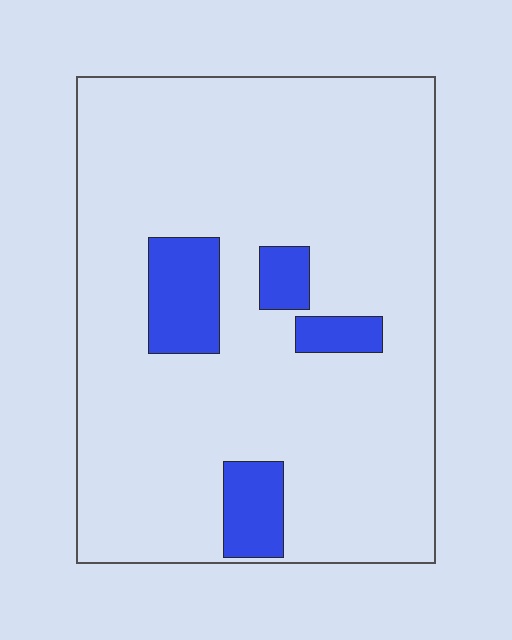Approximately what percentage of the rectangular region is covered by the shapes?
Approximately 10%.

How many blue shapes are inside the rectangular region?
4.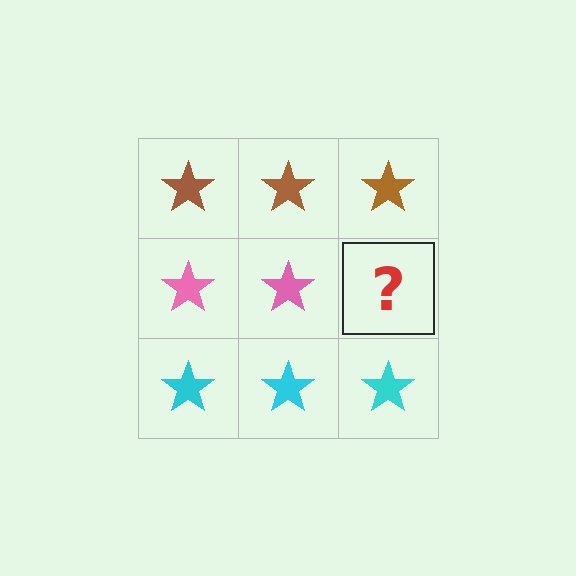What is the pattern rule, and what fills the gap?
The rule is that each row has a consistent color. The gap should be filled with a pink star.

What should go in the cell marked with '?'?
The missing cell should contain a pink star.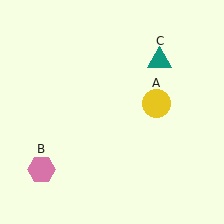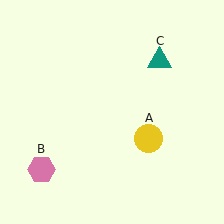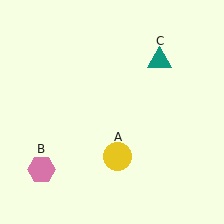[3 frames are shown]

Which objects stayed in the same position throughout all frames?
Pink hexagon (object B) and teal triangle (object C) remained stationary.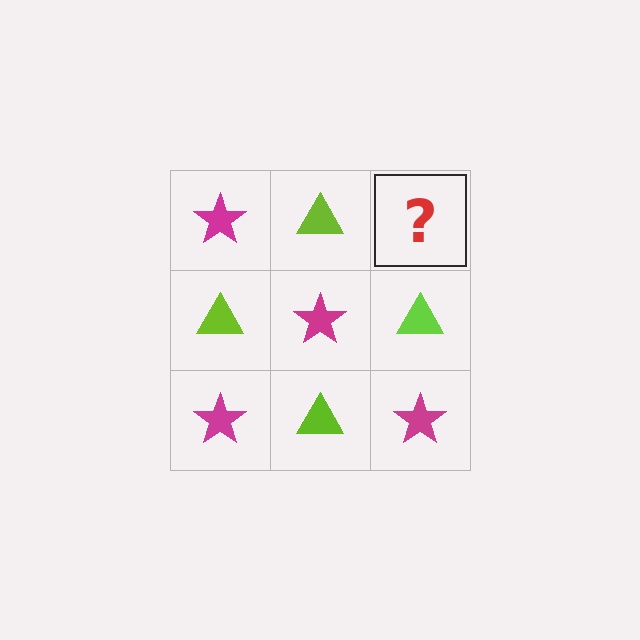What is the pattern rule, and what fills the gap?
The rule is that it alternates magenta star and lime triangle in a checkerboard pattern. The gap should be filled with a magenta star.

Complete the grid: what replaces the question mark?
The question mark should be replaced with a magenta star.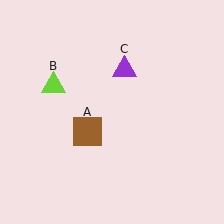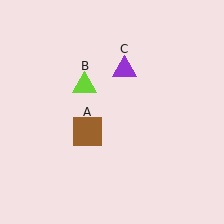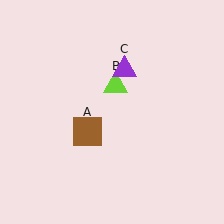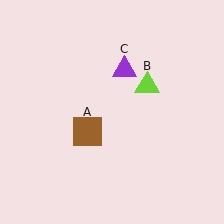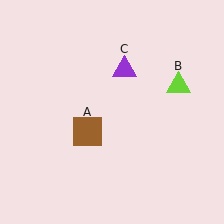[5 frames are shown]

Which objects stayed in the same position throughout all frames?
Brown square (object A) and purple triangle (object C) remained stationary.